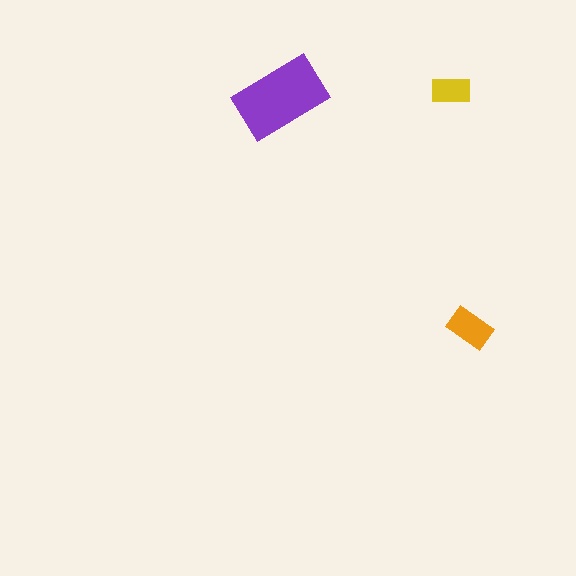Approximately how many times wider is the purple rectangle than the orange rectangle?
About 2 times wider.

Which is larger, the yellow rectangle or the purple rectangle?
The purple one.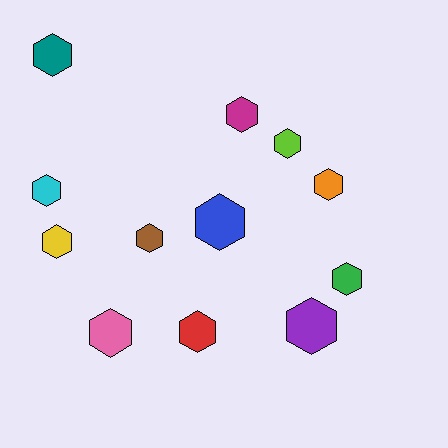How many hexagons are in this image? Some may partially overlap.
There are 12 hexagons.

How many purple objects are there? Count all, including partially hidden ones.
There is 1 purple object.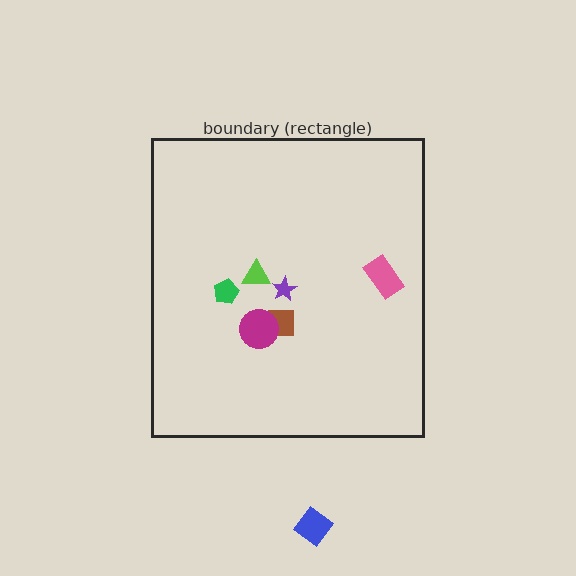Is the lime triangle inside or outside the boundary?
Inside.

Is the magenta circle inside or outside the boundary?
Inside.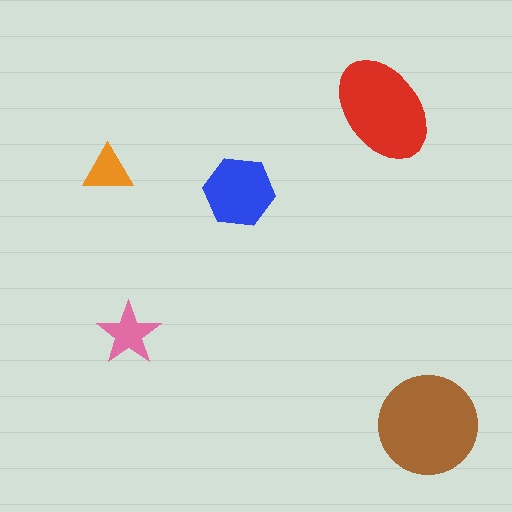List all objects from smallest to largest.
The orange triangle, the pink star, the blue hexagon, the red ellipse, the brown circle.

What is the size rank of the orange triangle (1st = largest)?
5th.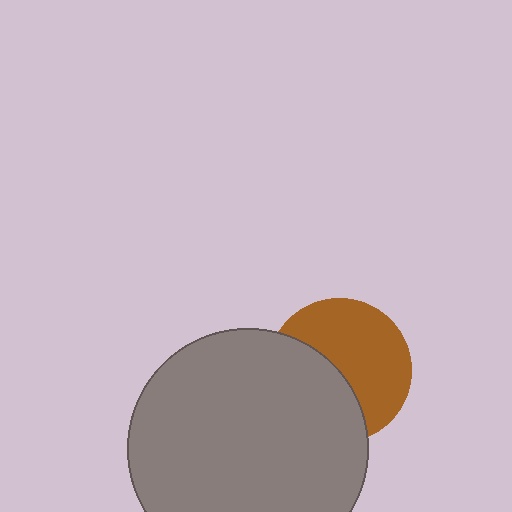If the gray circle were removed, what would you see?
You would see the complete brown circle.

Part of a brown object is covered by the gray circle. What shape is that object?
It is a circle.